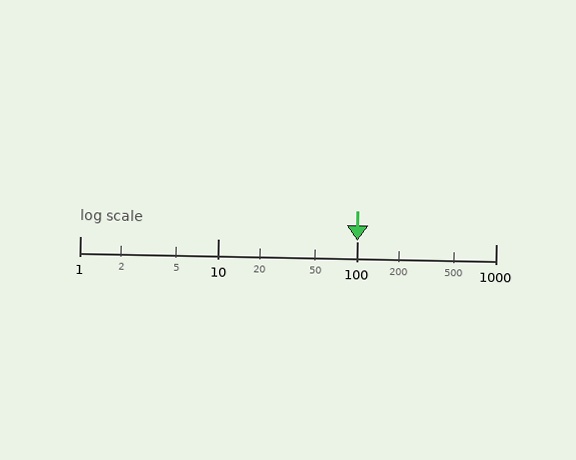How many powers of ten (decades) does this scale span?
The scale spans 3 decades, from 1 to 1000.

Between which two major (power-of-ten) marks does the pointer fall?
The pointer is between 100 and 1000.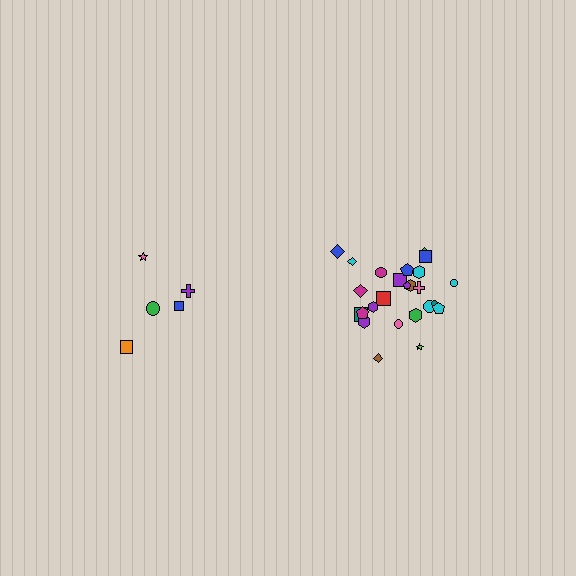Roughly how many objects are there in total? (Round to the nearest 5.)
Roughly 30 objects in total.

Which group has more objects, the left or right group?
The right group.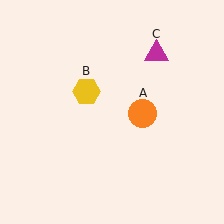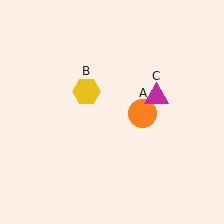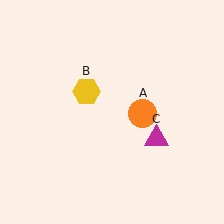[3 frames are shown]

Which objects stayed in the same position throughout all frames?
Orange circle (object A) and yellow hexagon (object B) remained stationary.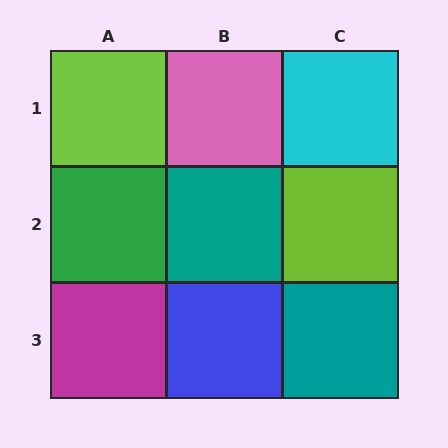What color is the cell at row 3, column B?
Blue.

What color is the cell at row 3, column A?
Magenta.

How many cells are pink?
1 cell is pink.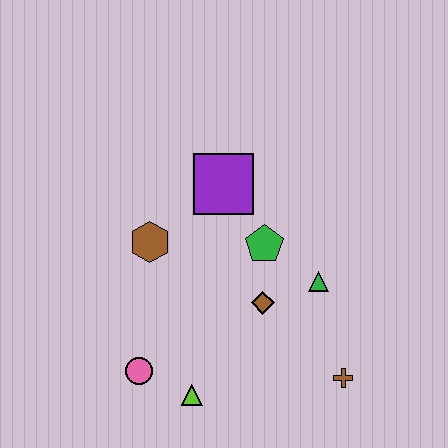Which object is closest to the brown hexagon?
The purple square is closest to the brown hexagon.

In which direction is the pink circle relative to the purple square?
The pink circle is below the purple square.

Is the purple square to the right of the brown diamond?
No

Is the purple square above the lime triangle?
Yes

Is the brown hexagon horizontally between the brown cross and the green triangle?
No